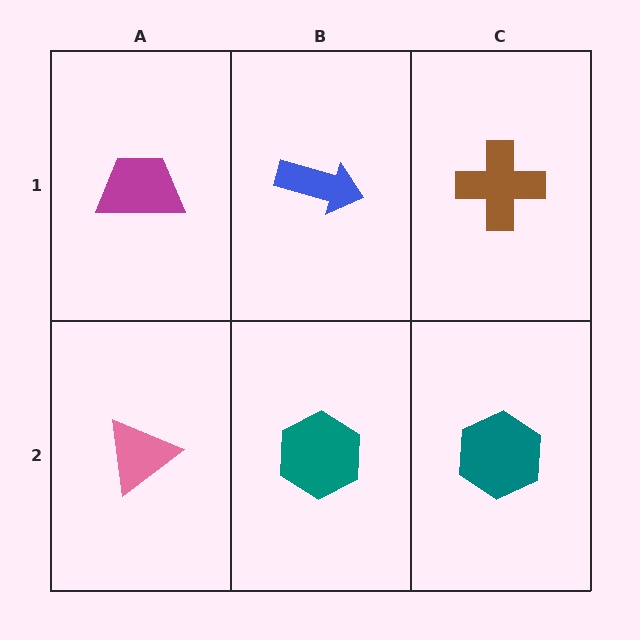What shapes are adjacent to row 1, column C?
A teal hexagon (row 2, column C), a blue arrow (row 1, column B).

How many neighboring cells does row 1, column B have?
3.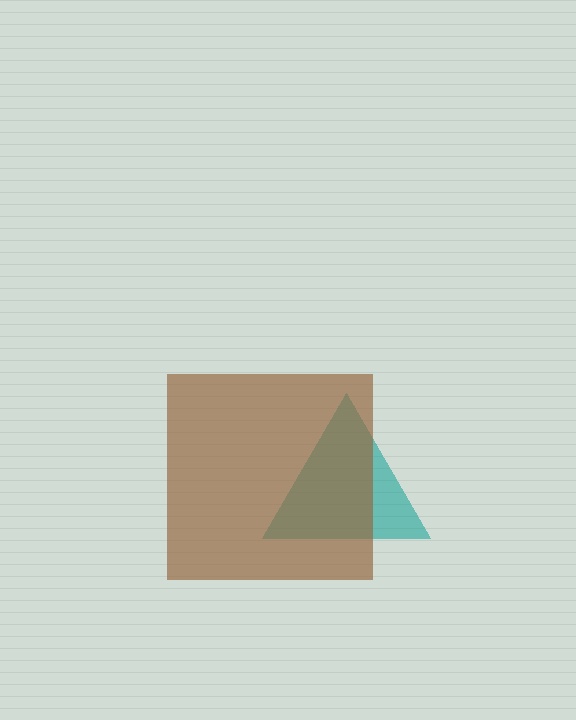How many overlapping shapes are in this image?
There are 2 overlapping shapes in the image.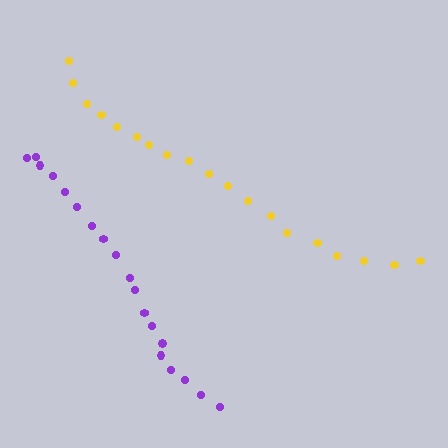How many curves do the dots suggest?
There are 2 distinct paths.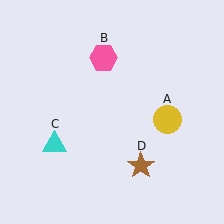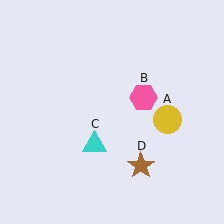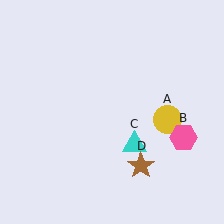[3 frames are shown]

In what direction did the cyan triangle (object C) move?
The cyan triangle (object C) moved right.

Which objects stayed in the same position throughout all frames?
Yellow circle (object A) and brown star (object D) remained stationary.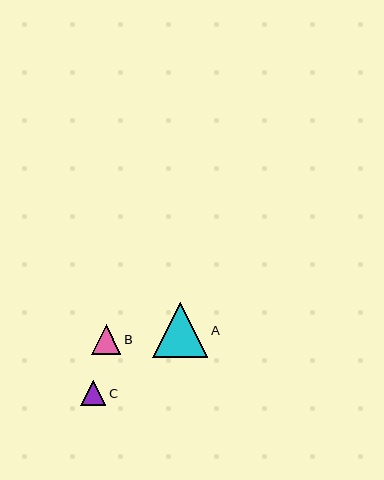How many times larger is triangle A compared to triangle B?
Triangle A is approximately 1.9 times the size of triangle B.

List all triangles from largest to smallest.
From largest to smallest: A, B, C.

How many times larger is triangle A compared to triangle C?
Triangle A is approximately 2.2 times the size of triangle C.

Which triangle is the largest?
Triangle A is the largest with a size of approximately 55 pixels.